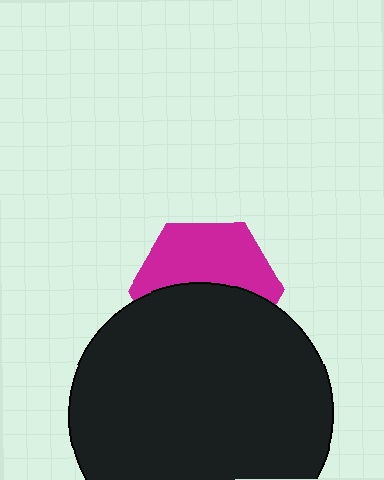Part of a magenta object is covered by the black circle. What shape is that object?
It is a hexagon.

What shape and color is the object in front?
The object in front is a black circle.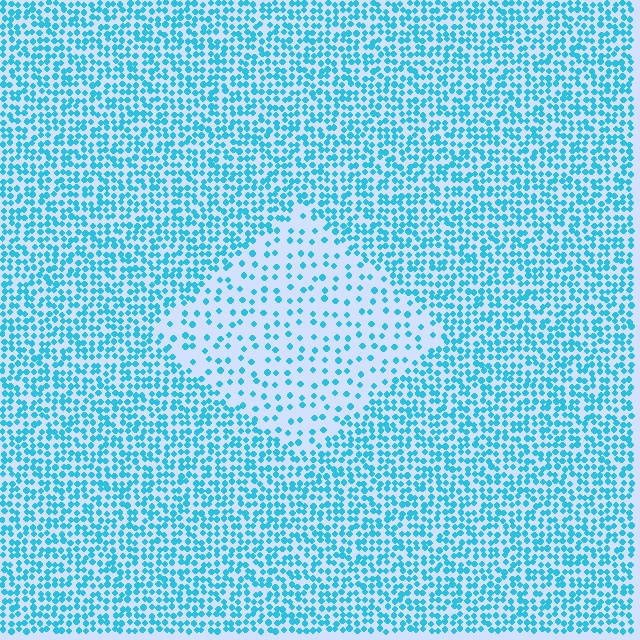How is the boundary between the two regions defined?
The boundary is defined by a change in element density (approximately 2.6x ratio). All elements are the same color, size, and shape.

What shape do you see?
I see a diamond.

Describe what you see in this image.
The image contains small cyan elements arranged at two different densities. A diamond-shaped region is visible where the elements are less densely packed than the surrounding area.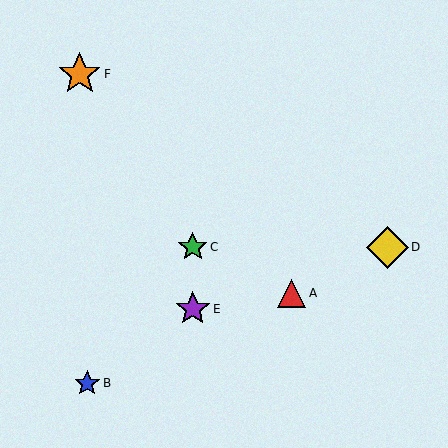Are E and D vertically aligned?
No, E is at x≈193 and D is at x≈388.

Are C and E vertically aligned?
Yes, both are at x≈193.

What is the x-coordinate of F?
Object F is at x≈80.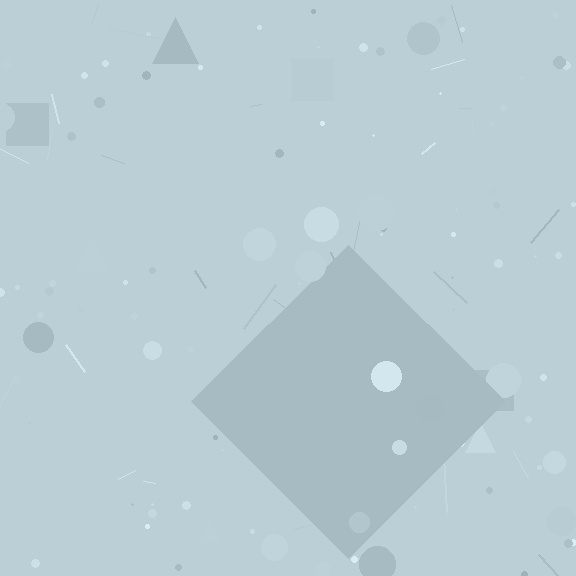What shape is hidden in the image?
A diamond is hidden in the image.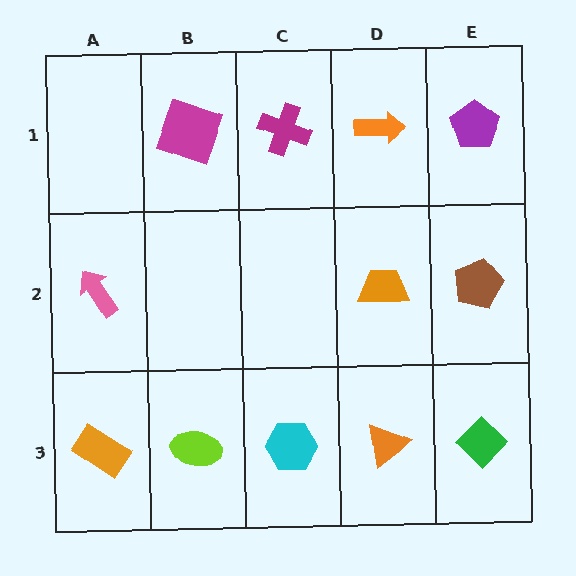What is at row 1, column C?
A magenta cross.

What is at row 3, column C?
A cyan hexagon.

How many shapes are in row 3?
5 shapes.